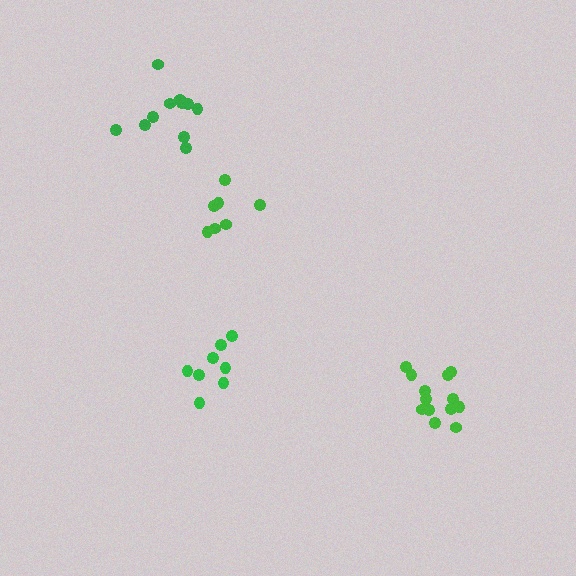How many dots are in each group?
Group 1: 11 dots, Group 2: 8 dots, Group 3: 13 dots, Group 4: 7 dots (39 total).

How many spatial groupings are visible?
There are 4 spatial groupings.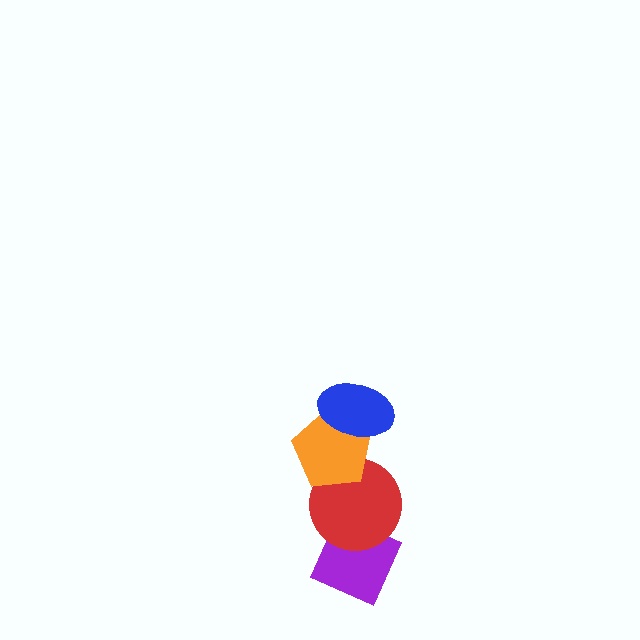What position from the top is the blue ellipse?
The blue ellipse is 1st from the top.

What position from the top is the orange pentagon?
The orange pentagon is 2nd from the top.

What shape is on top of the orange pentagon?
The blue ellipse is on top of the orange pentagon.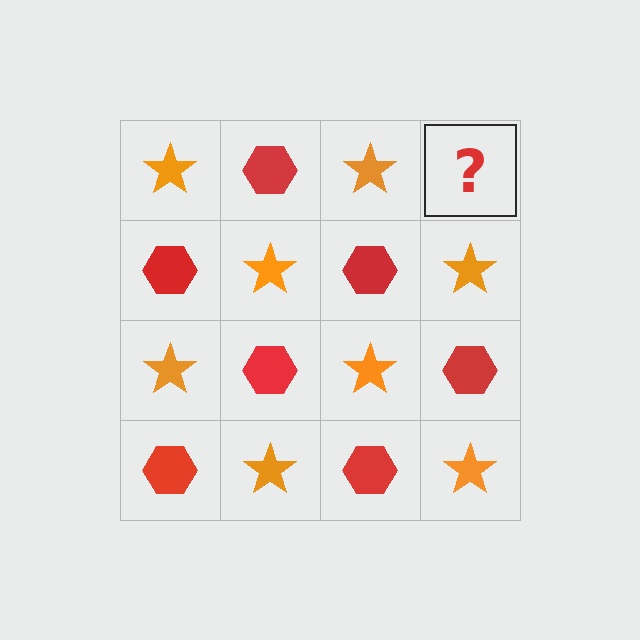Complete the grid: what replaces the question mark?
The question mark should be replaced with a red hexagon.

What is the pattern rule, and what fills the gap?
The rule is that it alternates orange star and red hexagon in a checkerboard pattern. The gap should be filled with a red hexagon.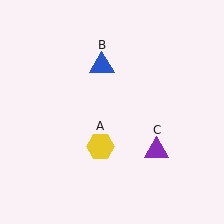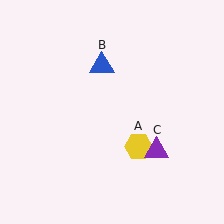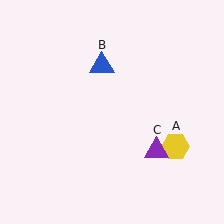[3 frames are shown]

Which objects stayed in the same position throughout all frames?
Blue triangle (object B) and purple triangle (object C) remained stationary.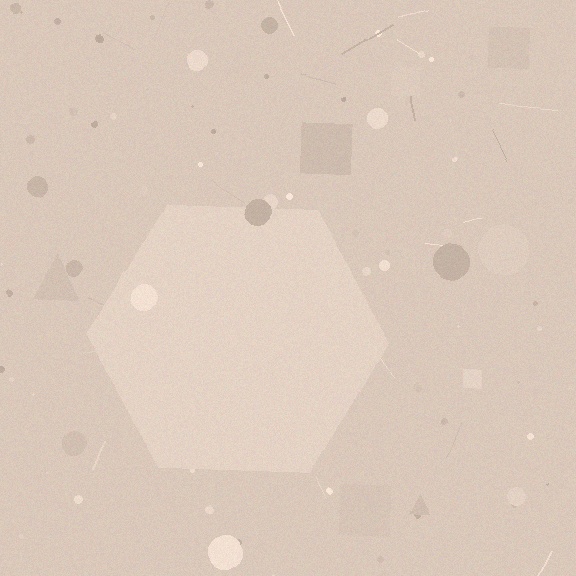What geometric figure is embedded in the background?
A hexagon is embedded in the background.